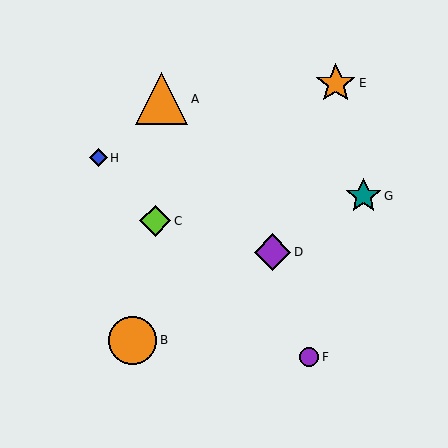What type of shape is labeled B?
Shape B is an orange circle.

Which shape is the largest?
The orange triangle (labeled A) is the largest.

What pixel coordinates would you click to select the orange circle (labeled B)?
Click at (133, 340) to select the orange circle B.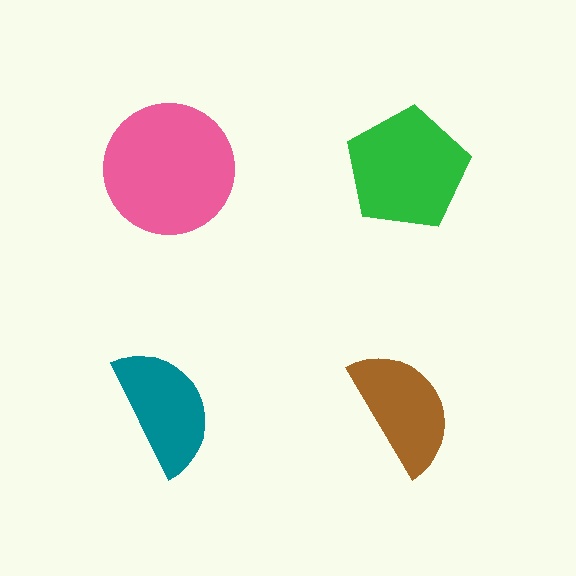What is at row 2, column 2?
A brown semicircle.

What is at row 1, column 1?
A pink circle.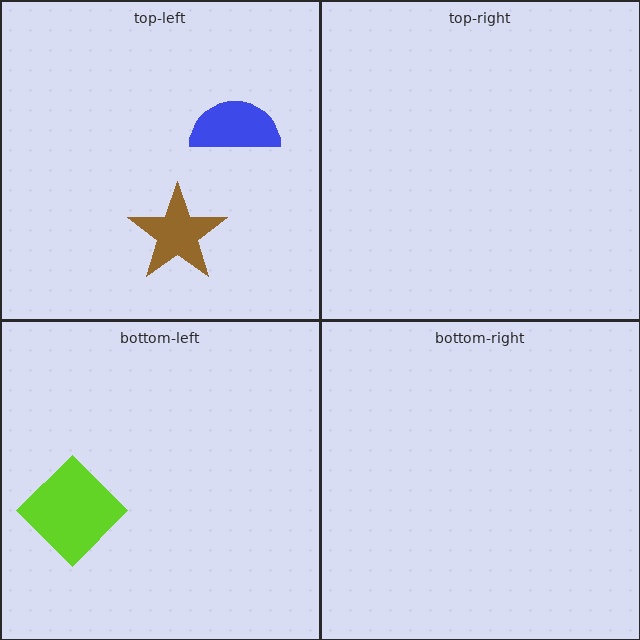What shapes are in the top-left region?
The brown star, the blue semicircle.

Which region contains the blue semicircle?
The top-left region.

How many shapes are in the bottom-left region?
1.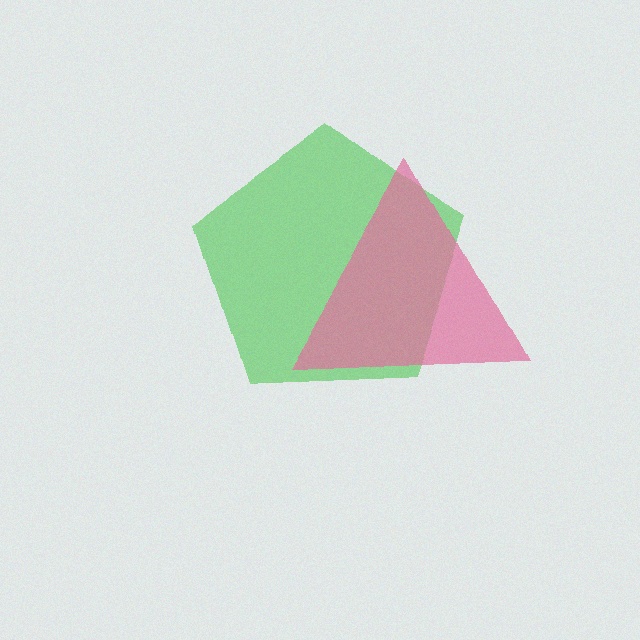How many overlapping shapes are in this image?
There are 2 overlapping shapes in the image.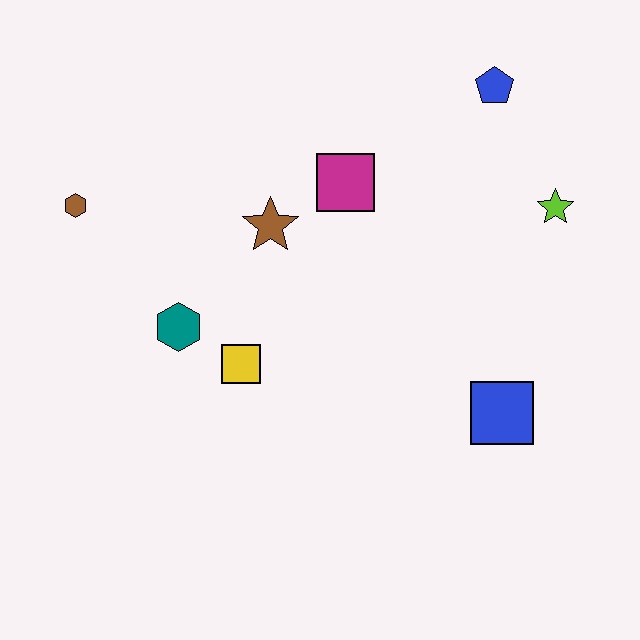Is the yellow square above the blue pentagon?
No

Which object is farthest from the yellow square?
The blue pentagon is farthest from the yellow square.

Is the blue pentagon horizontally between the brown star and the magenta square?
No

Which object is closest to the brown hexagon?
The teal hexagon is closest to the brown hexagon.